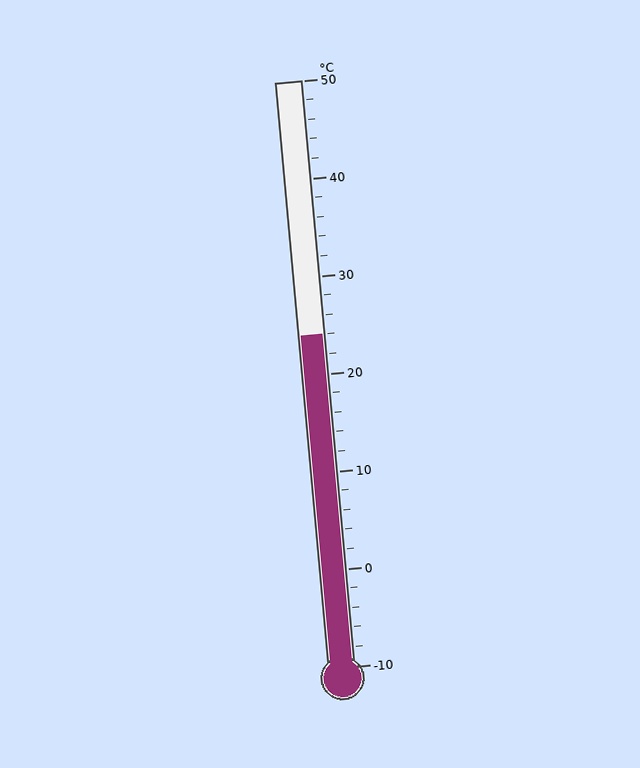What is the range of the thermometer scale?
The thermometer scale ranges from -10°C to 50°C.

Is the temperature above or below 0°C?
The temperature is above 0°C.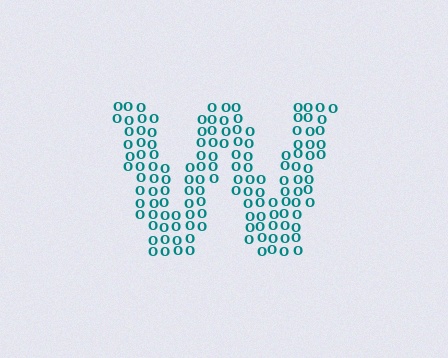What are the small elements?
The small elements are letter O's.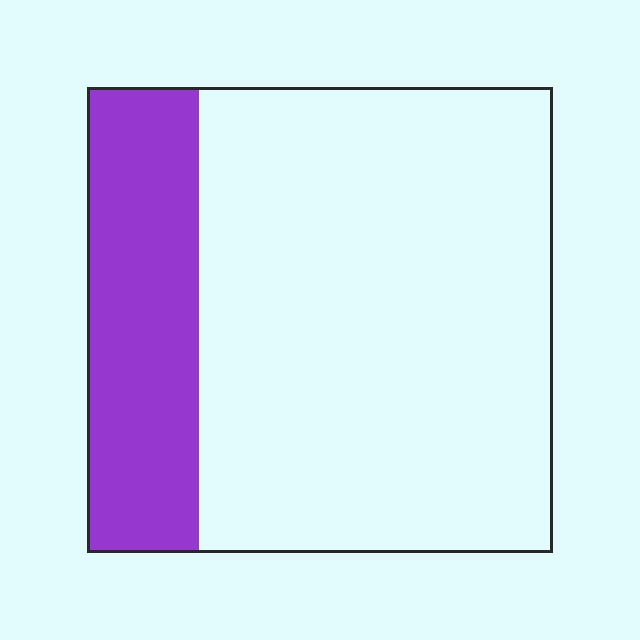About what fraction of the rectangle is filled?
About one quarter (1/4).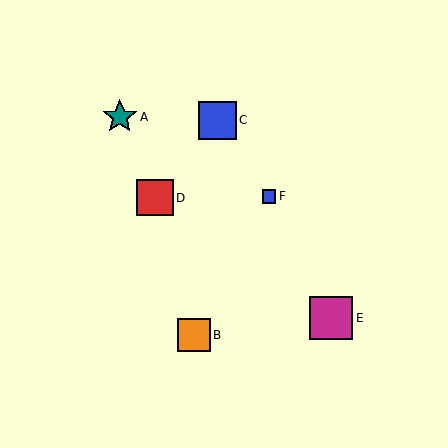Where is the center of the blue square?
The center of the blue square is at (217, 120).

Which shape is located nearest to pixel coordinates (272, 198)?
The blue square (labeled F) at (269, 196) is nearest to that location.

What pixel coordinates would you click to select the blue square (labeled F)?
Click at (269, 196) to select the blue square F.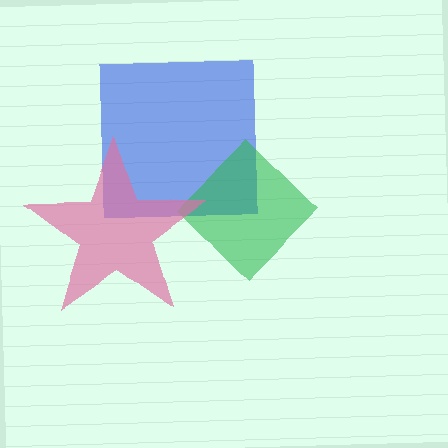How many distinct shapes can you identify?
There are 3 distinct shapes: a blue square, a green diamond, a pink star.